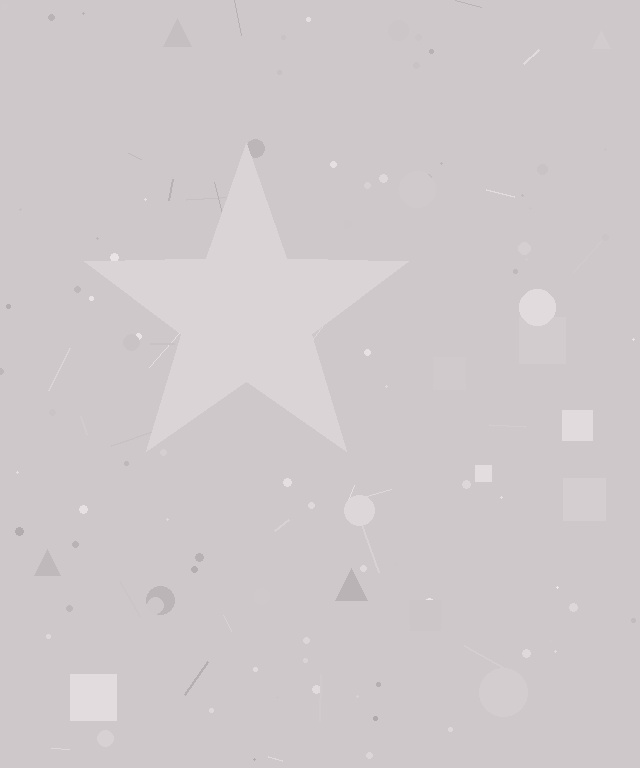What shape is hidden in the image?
A star is hidden in the image.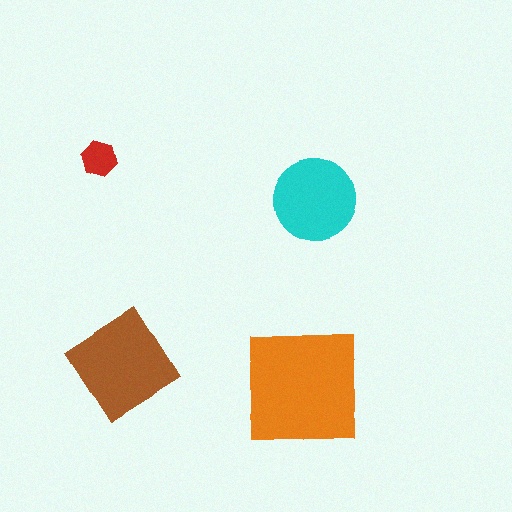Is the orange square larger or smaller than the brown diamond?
Larger.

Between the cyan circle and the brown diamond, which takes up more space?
The brown diamond.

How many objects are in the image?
There are 4 objects in the image.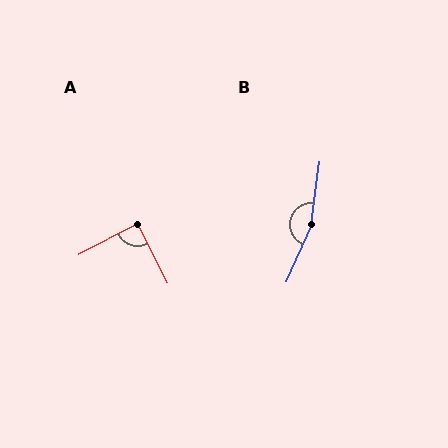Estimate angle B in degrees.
Approximately 164 degrees.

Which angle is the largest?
B, at approximately 164 degrees.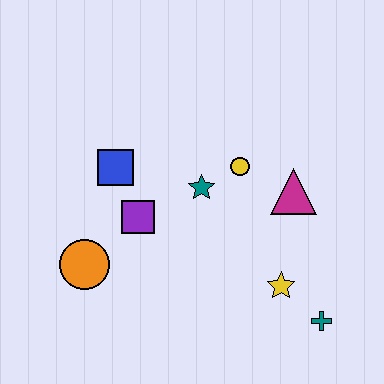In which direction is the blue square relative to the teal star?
The blue square is to the left of the teal star.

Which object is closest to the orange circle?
The purple square is closest to the orange circle.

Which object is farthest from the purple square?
The teal cross is farthest from the purple square.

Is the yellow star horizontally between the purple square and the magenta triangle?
Yes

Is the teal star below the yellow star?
No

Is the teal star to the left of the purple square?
No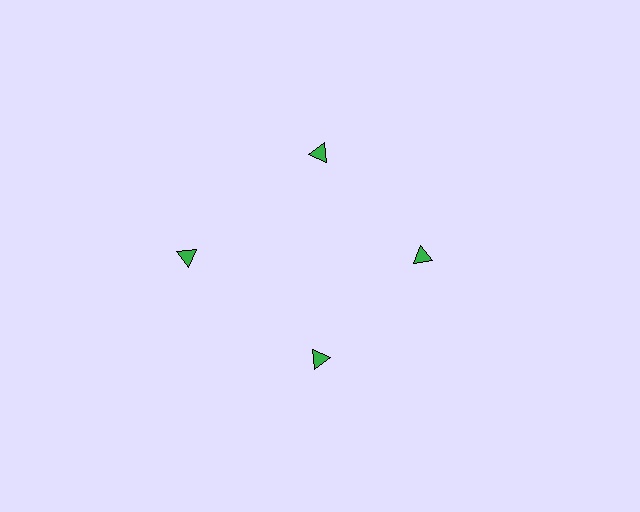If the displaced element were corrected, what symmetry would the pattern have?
It would have 4-fold rotational symmetry — the pattern would map onto itself every 90 degrees.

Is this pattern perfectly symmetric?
No. The 4 green triangles are arranged in a ring, but one element near the 9 o'clock position is pushed outward from the center, breaking the 4-fold rotational symmetry.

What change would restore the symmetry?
The symmetry would be restored by moving it inward, back onto the ring so that all 4 triangles sit at equal angles and equal distance from the center.